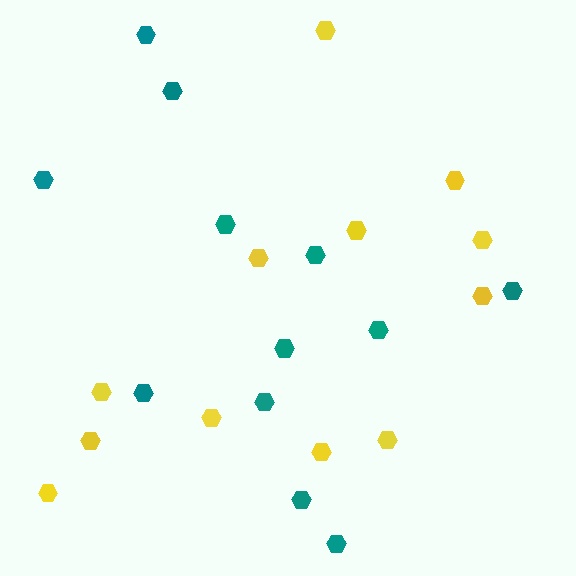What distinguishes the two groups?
There are 2 groups: one group of teal hexagons (12) and one group of yellow hexagons (12).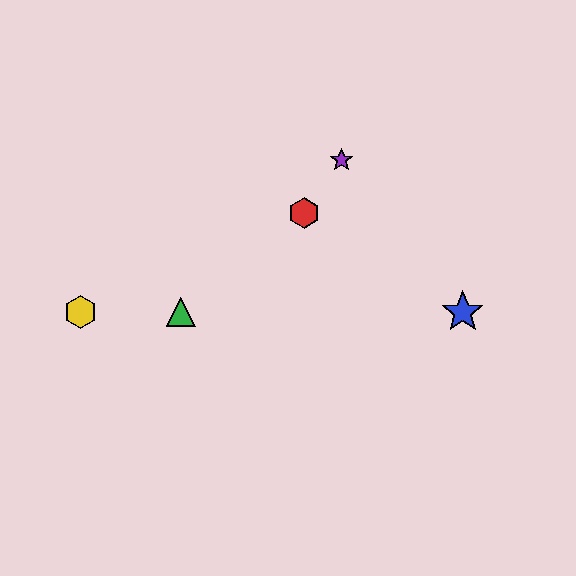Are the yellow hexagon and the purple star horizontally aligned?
No, the yellow hexagon is at y≈312 and the purple star is at y≈160.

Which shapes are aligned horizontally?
The blue star, the green triangle, the yellow hexagon are aligned horizontally.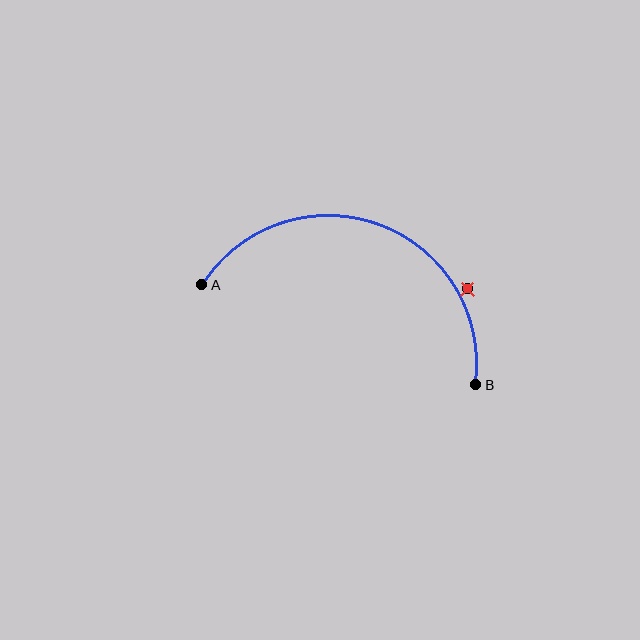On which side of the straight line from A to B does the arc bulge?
The arc bulges above the straight line connecting A and B.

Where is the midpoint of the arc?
The arc midpoint is the point on the curve farthest from the straight line joining A and B. It sits above that line.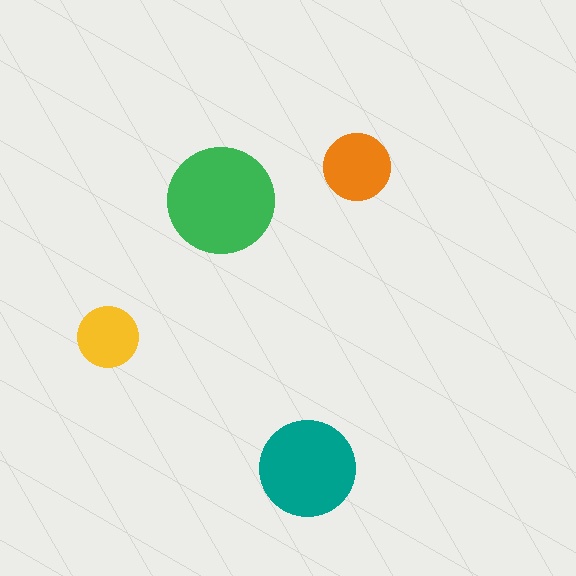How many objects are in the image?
There are 4 objects in the image.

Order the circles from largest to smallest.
the green one, the teal one, the orange one, the yellow one.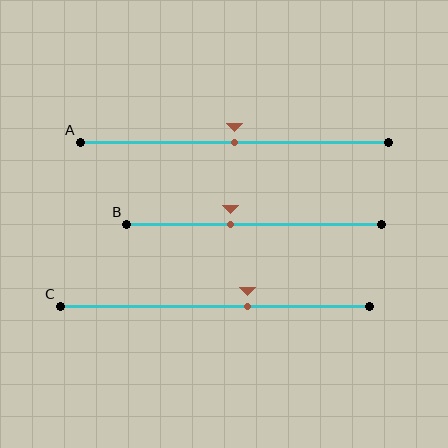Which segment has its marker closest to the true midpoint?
Segment A has its marker closest to the true midpoint.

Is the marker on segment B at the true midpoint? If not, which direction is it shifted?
No, the marker on segment B is shifted to the left by about 9% of the segment length.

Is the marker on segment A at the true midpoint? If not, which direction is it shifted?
Yes, the marker on segment A is at the true midpoint.